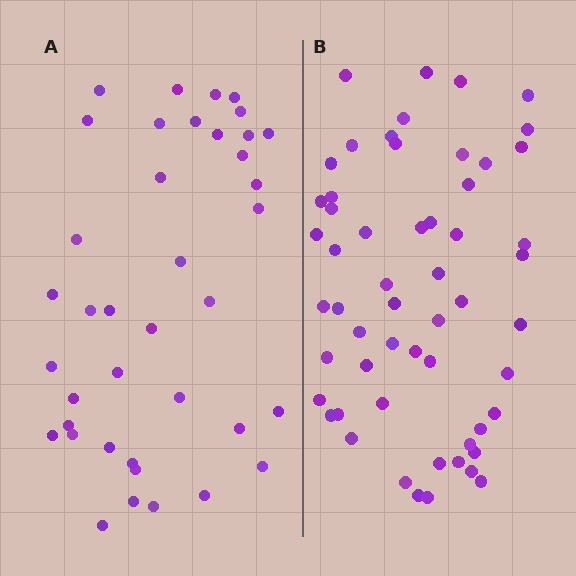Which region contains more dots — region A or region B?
Region B (the right region) has more dots.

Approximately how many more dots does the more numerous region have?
Region B has approximately 15 more dots than region A.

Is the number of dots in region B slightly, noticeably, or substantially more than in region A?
Region B has noticeably more, but not dramatically so. The ratio is roughly 1.4 to 1.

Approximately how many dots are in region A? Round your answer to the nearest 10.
About 40 dots. (The exact count is 39, which rounds to 40.)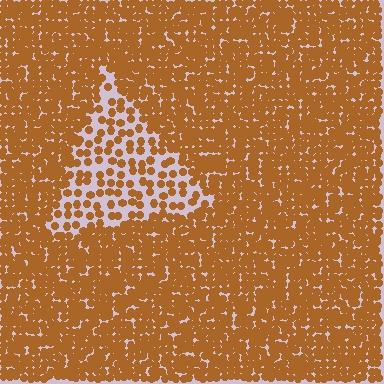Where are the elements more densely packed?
The elements are more densely packed outside the triangle boundary.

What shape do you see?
I see a triangle.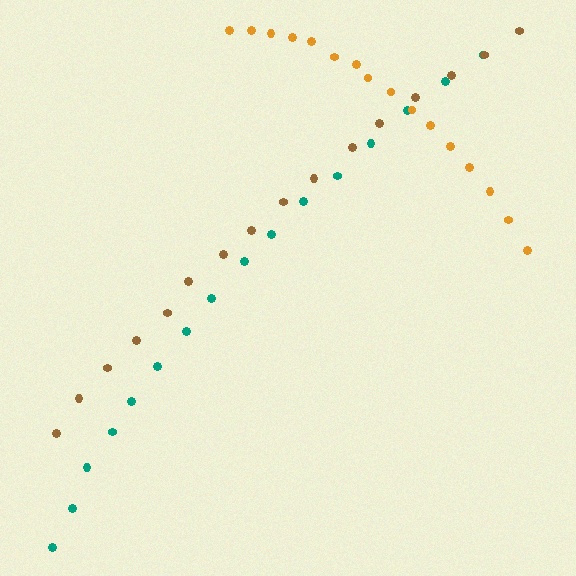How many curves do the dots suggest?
There are 3 distinct paths.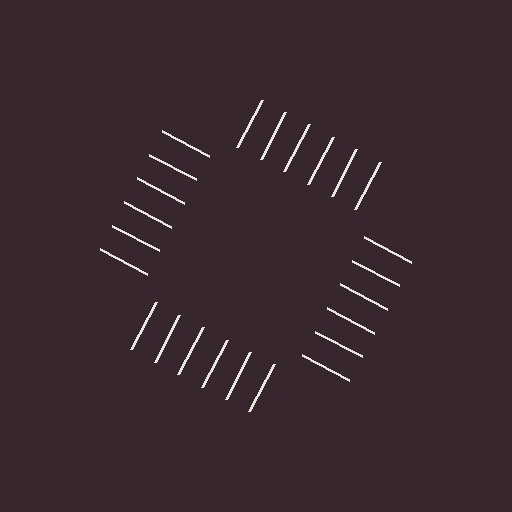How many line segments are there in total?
24 — 6 along each of the 4 edges.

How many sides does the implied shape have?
4 sides — the line-ends trace a square.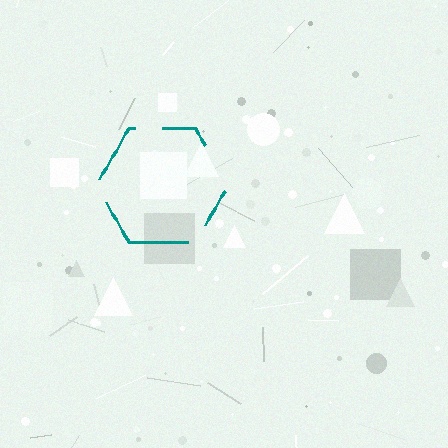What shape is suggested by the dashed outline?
The dashed outline suggests a hexagon.